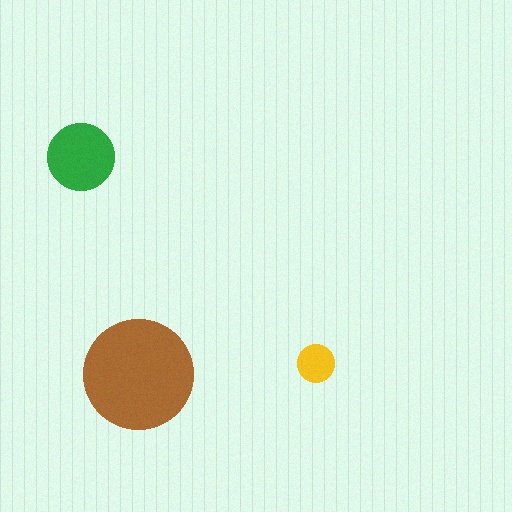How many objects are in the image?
There are 3 objects in the image.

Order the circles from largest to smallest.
the brown one, the green one, the yellow one.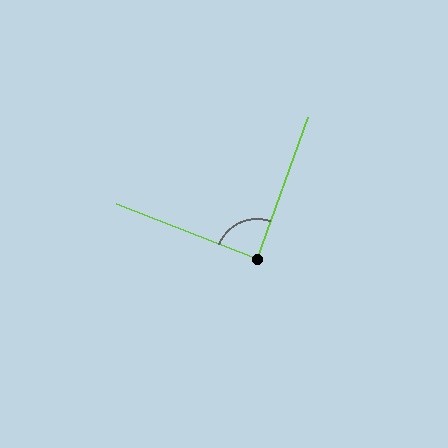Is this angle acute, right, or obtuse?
It is approximately a right angle.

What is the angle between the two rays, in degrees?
Approximately 88 degrees.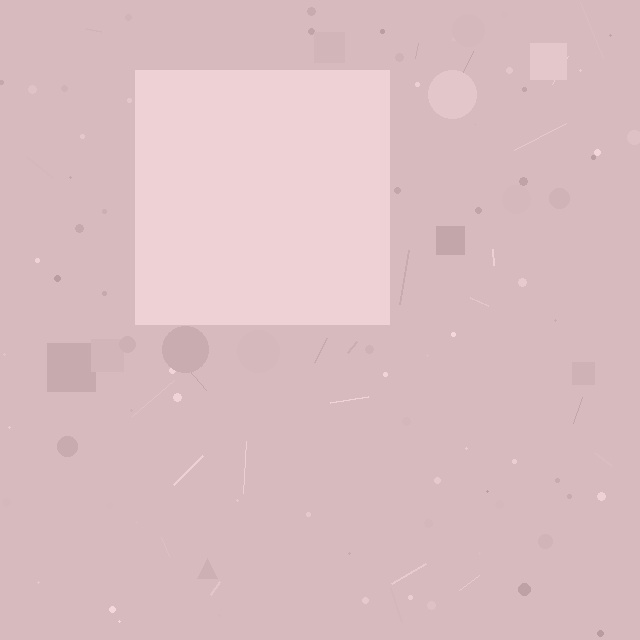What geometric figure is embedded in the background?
A square is embedded in the background.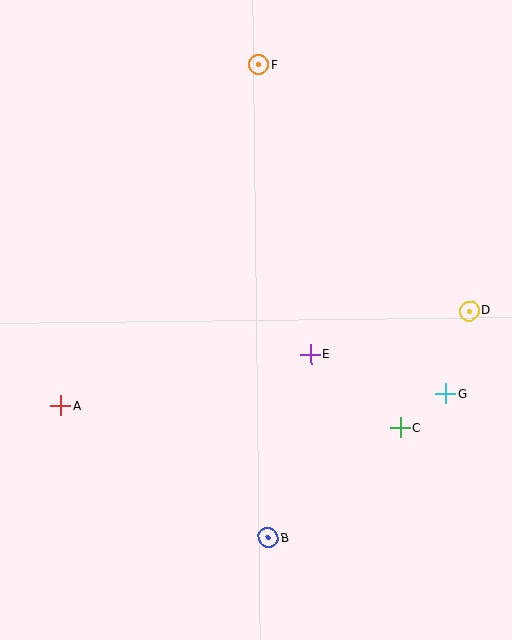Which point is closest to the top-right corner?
Point F is closest to the top-right corner.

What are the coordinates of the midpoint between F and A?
The midpoint between F and A is at (160, 235).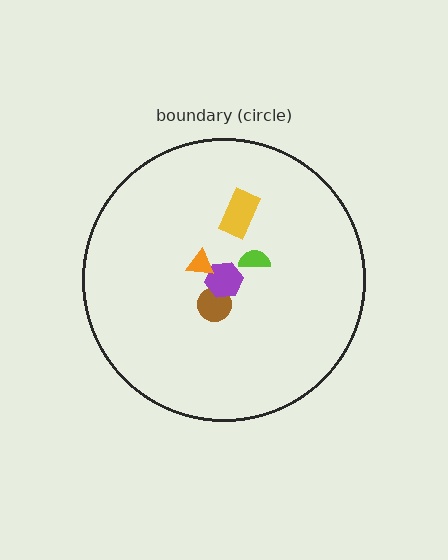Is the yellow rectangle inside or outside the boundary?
Inside.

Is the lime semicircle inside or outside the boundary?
Inside.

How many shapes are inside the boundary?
5 inside, 0 outside.